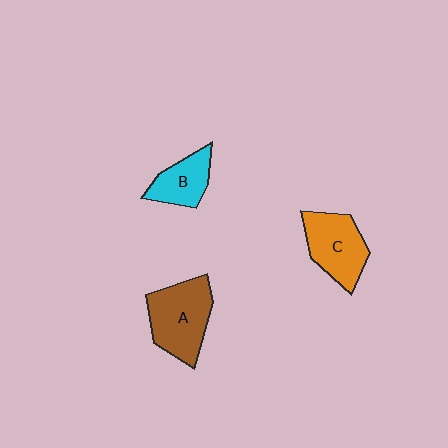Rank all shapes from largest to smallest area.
From largest to smallest: A (brown), C (orange), B (cyan).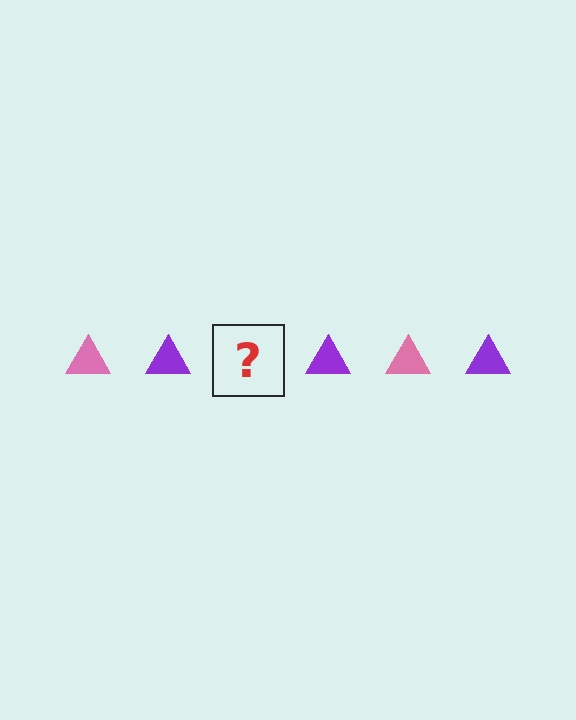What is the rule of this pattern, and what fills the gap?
The rule is that the pattern cycles through pink, purple triangles. The gap should be filled with a pink triangle.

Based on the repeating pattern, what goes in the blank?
The blank should be a pink triangle.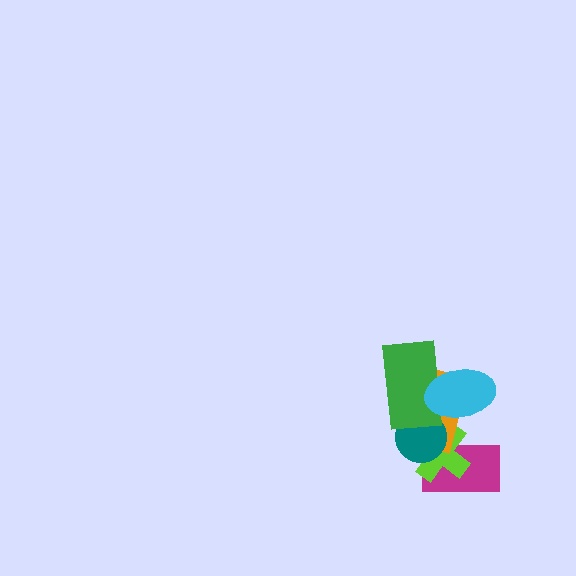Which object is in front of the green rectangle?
The cyan ellipse is in front of the green rectangle.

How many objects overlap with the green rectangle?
3 objects overlap with the green rectangle.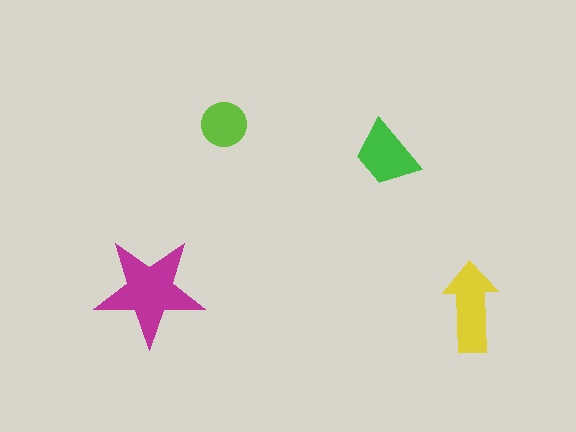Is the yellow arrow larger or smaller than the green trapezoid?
Larger.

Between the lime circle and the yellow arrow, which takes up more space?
The yellow arrow.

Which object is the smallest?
The lime circle.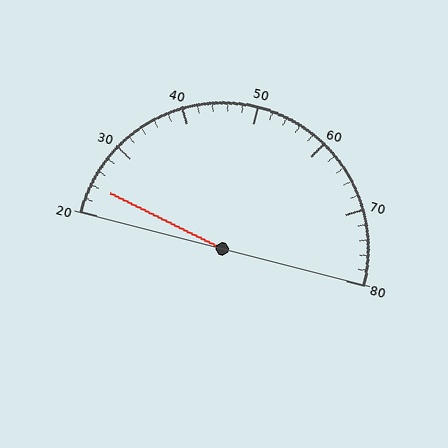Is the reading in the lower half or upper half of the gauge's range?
The reading is in the lower half of the range (20 to 80).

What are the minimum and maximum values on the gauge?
The gauge ranges from 20 to 80.